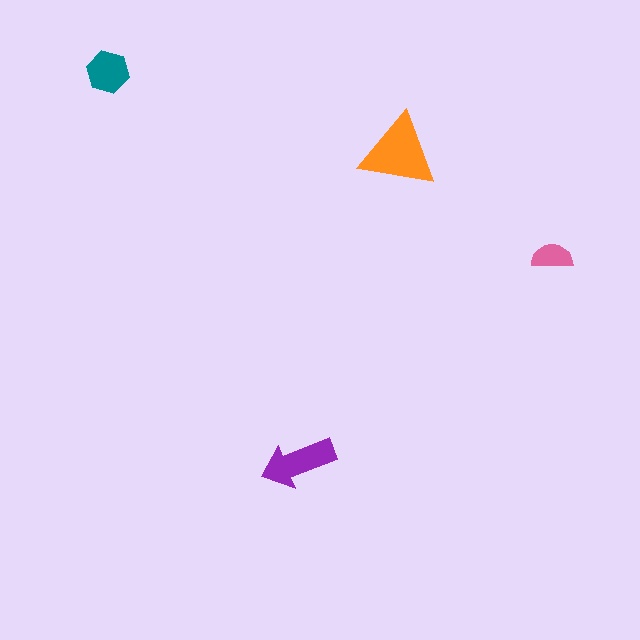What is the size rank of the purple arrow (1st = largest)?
2nd.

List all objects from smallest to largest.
The pink semicircle, the teal hexagon, the purple arrow, the orange triangle.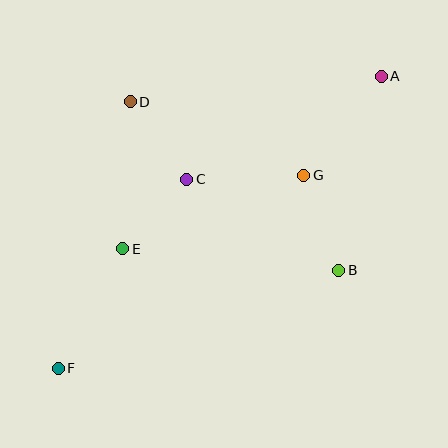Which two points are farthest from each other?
Points A and F are farthest from each other.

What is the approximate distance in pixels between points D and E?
The distance between D and E is approximately 147 pixels.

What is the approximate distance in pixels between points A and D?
The distance between A and D is approximately 252 pixels.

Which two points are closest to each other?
Points C and E are closest to each other.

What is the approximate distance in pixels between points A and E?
The distance between A and E is approximately 311 pixels.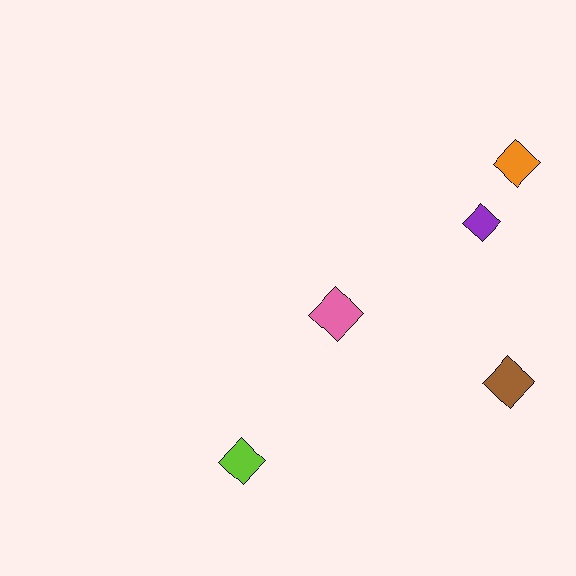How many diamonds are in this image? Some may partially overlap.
There are 5 diamonds.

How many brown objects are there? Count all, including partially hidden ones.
There is 1 brown object.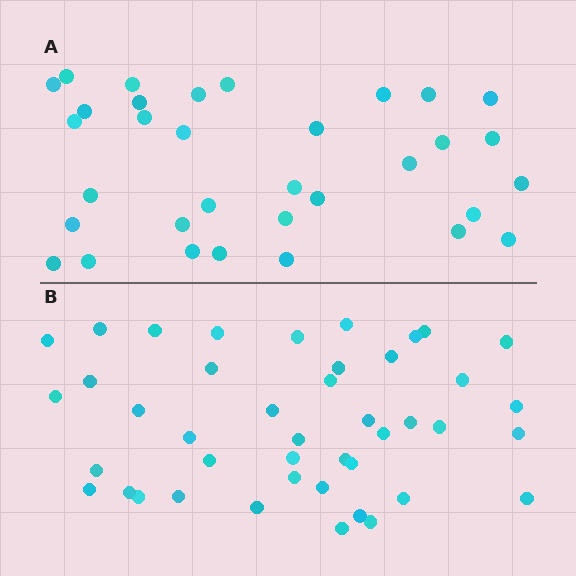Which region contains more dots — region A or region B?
Region B (the bottom region) has more dots.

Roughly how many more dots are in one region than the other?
Region B has roughly 10 or so more dots than region A.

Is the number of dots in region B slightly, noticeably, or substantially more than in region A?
Region B has noticeably more, but not dramatically so. The ratio is roughly 1.3 to 1.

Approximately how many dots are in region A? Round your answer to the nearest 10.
About 30 dots. (The exact count is 33, which rounds to 30.)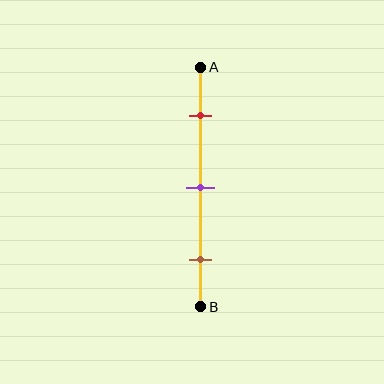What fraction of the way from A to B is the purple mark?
The purple mark is approximately 50% (0.5) of the way from A to B.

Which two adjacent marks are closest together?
The red and purple marks are the closest adjacent pair.